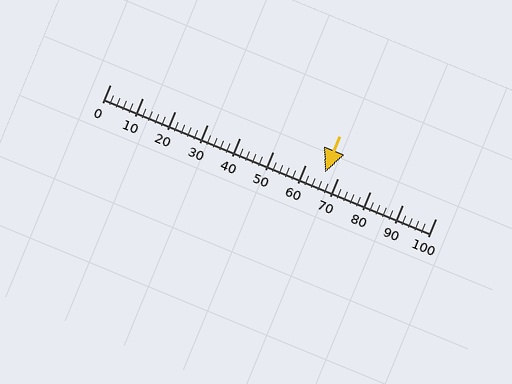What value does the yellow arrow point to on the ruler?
The yellow arrow points to approximately 66.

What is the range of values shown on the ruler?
The ruler shows values from 0 to 100.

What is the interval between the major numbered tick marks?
The major tick marks are spaced 10 units apart.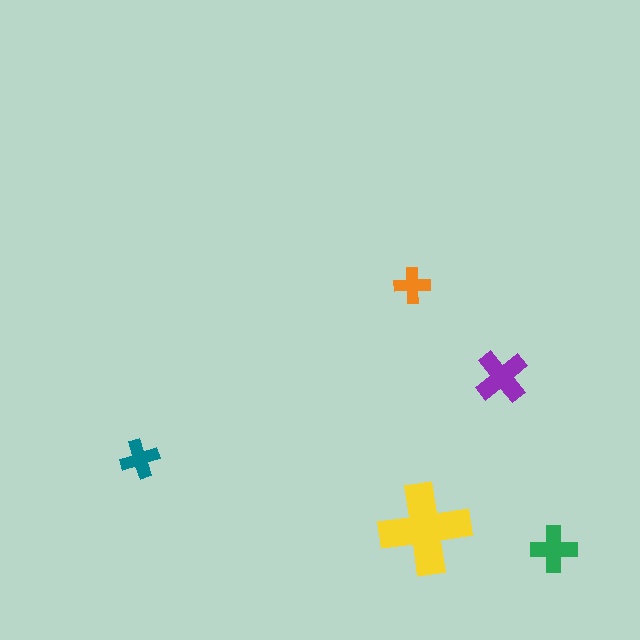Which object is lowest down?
The green cross is bottommost.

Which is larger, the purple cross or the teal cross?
The purple one.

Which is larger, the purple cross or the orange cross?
The purple one.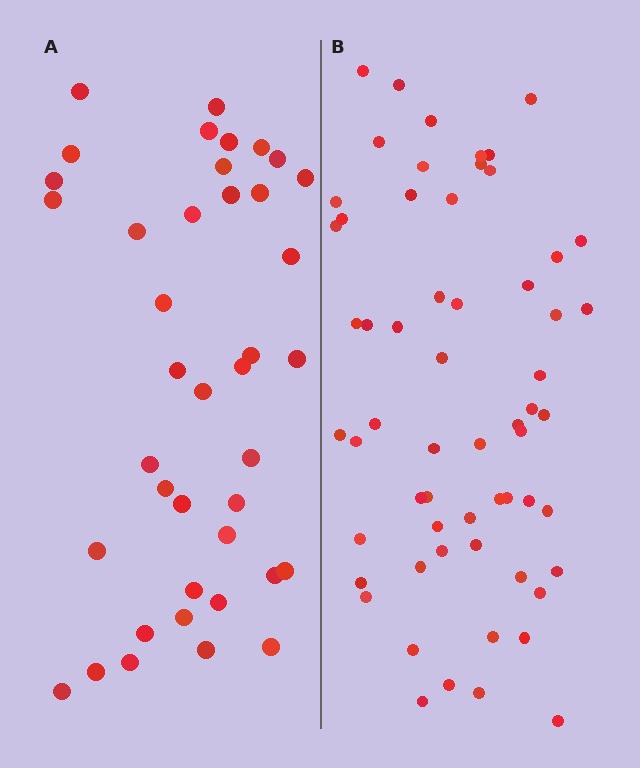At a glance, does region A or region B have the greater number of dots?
Region B (the right region) has more dots.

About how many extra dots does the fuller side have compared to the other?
Region B has approximately 20 more dots than region A.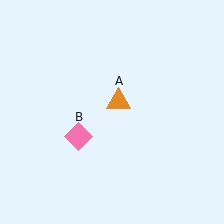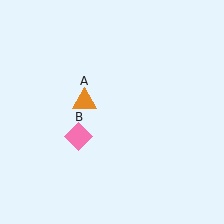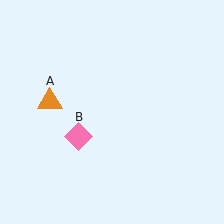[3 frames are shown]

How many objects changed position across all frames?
1 object changed position: orange triangle (object A).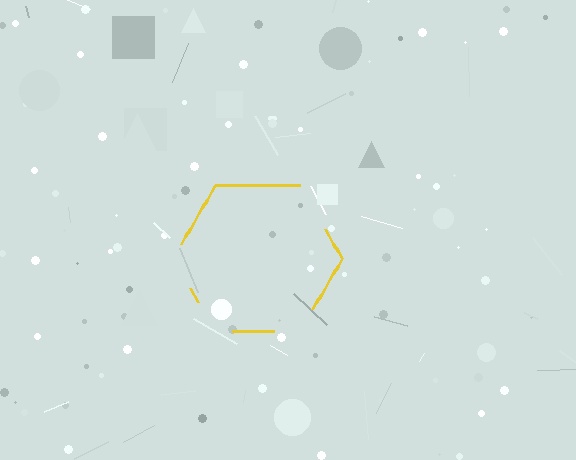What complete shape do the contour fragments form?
The contour fragments form a hexagon.